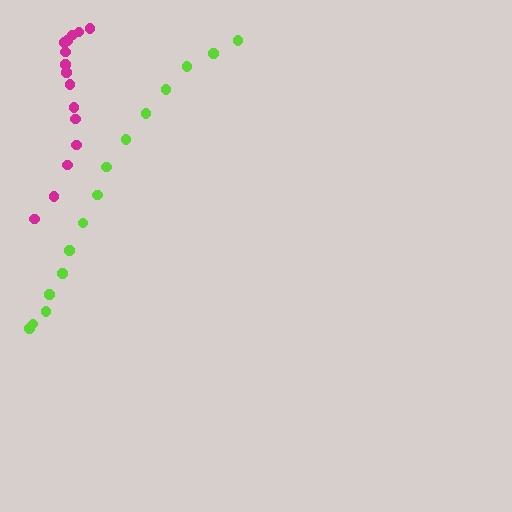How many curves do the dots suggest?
There are 2 distinct paths.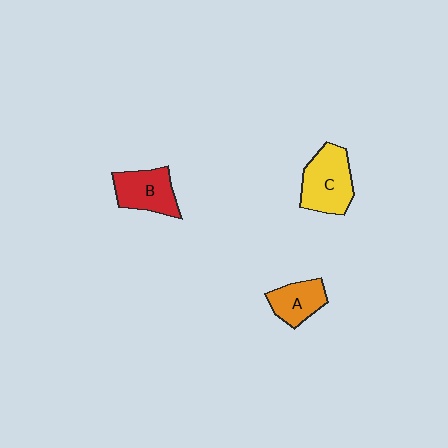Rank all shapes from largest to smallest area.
From largest to smallest: C (yellow), B (red), A (orange).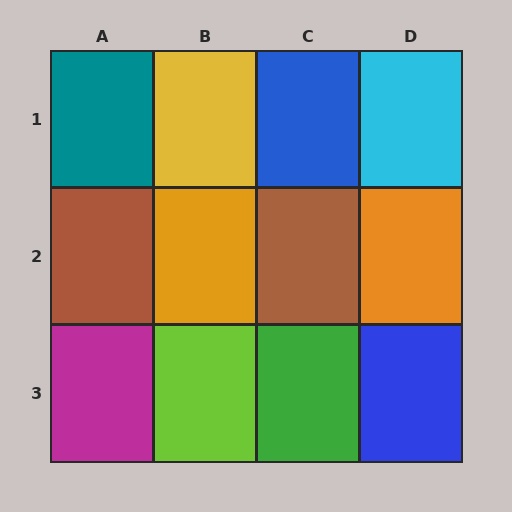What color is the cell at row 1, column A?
Teal.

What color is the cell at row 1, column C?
Blue.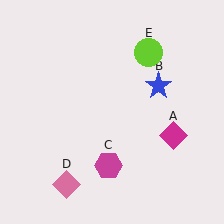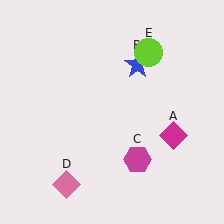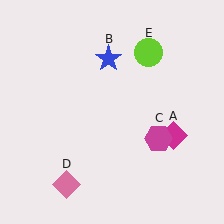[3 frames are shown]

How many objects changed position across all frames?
2 objects changed position: blue star (object B), magenta hexagon (object C).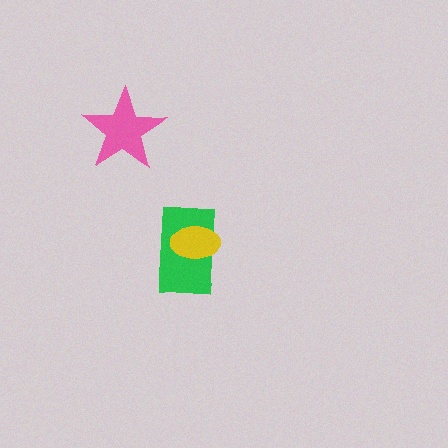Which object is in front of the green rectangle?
The yellow ellipse is in front of the green rectangle.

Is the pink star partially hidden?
No, no other shape covers it.